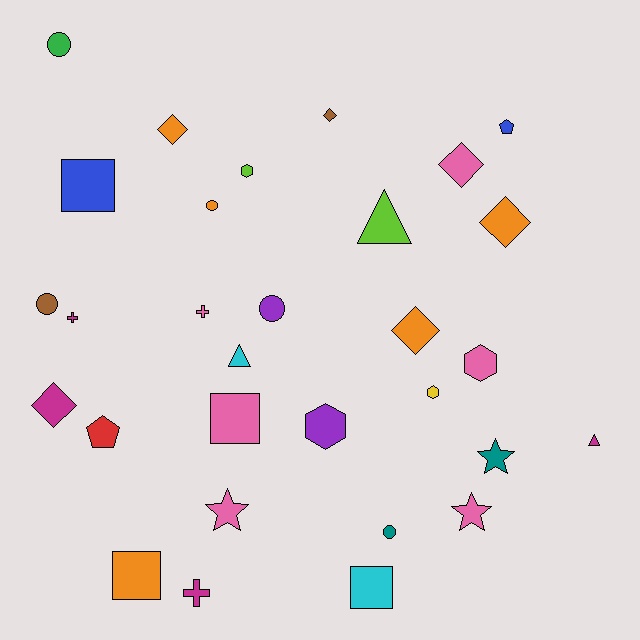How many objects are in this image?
There are 30 objects.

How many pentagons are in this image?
There are 2 pentagons.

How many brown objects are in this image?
There are 2 brown objects.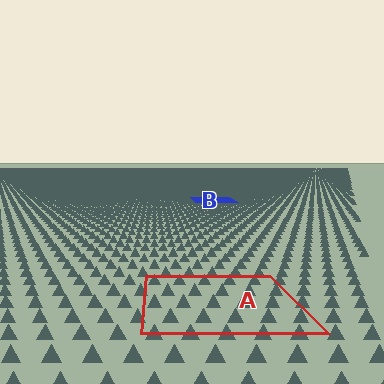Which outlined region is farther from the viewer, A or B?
Region B is farther from the viewer — the texture elements inside it appear smaller and more densely packed.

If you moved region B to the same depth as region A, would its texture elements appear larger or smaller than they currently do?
They would appear larger. At a closer depth, the same texture elements are projected at a bigger on-screen size.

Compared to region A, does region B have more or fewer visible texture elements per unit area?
Region B has more texture elements per unit area — they are packed more densely because it is farther away.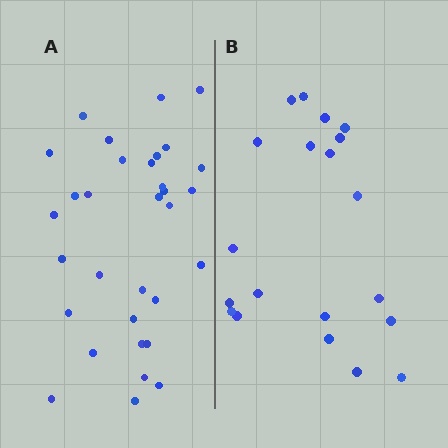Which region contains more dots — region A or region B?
Region A (the left region) has more dots.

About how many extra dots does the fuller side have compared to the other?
Region A has roughly 12 or so more dots than region B.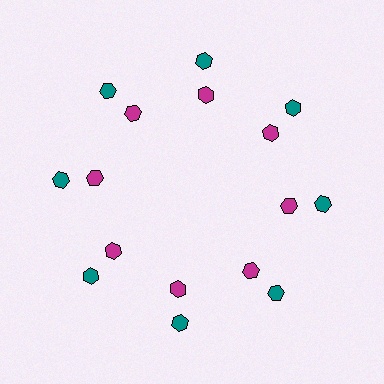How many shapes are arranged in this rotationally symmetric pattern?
There are 16 shapes, arranged in 8 groups of 2.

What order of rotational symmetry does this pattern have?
This pattern has 8-fold rotational symmetry.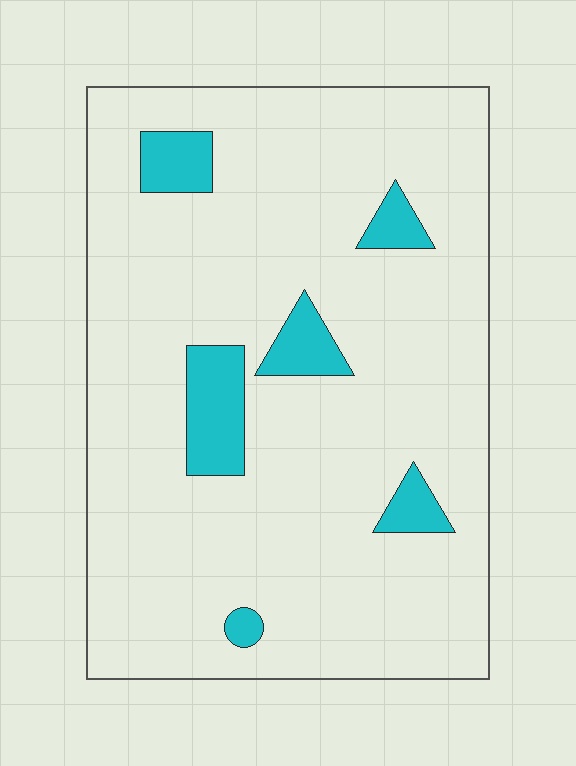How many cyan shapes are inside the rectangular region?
6.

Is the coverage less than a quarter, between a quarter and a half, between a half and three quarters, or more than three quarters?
Less than a quarter.